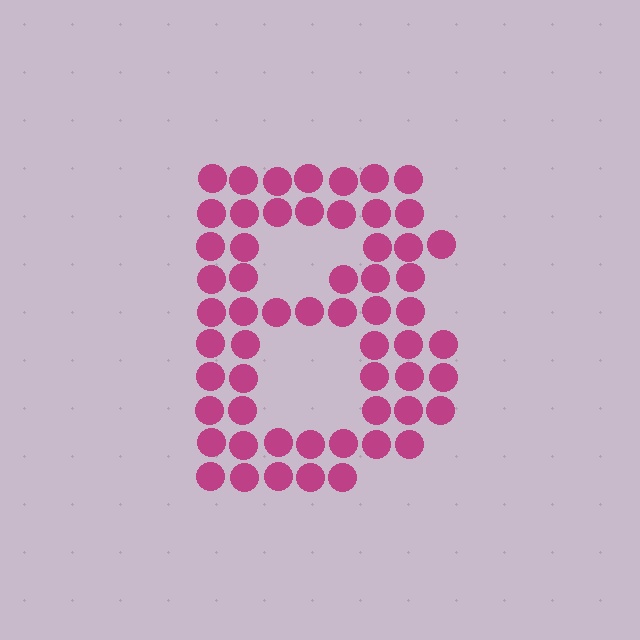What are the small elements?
The small elements are circles.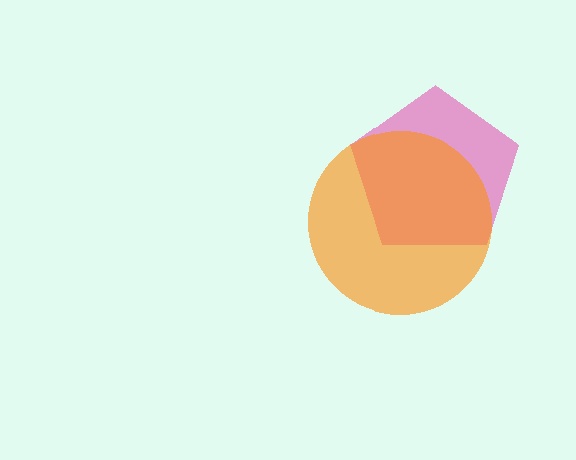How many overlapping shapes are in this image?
There are 2 overlapping shapes in the image.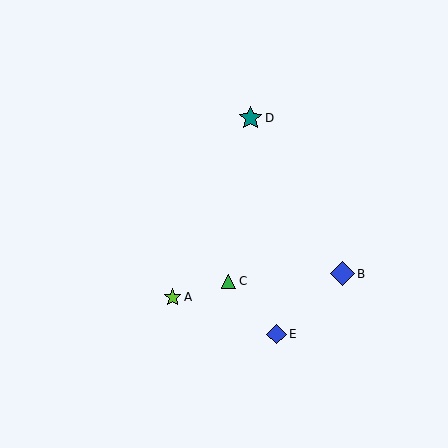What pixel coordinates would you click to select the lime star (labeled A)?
Click at (173, 297) to select the lime star A.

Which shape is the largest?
The blue diamond (labeled B) is the largest.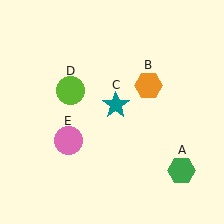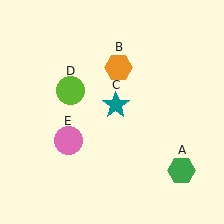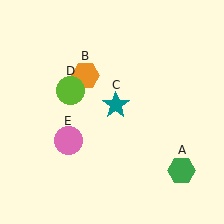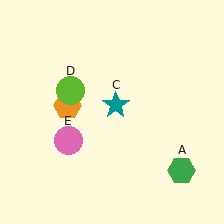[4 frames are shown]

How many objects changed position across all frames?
1 object changed position: orange hexagon (object B).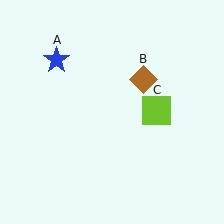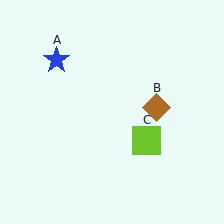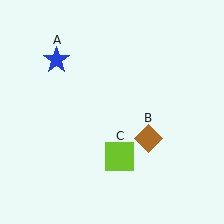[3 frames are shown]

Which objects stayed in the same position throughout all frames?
Blue star (object A) remained stationary.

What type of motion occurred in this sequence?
The brown diamond (object B), lime square (object C) rotated clockwise around the center of the scene.